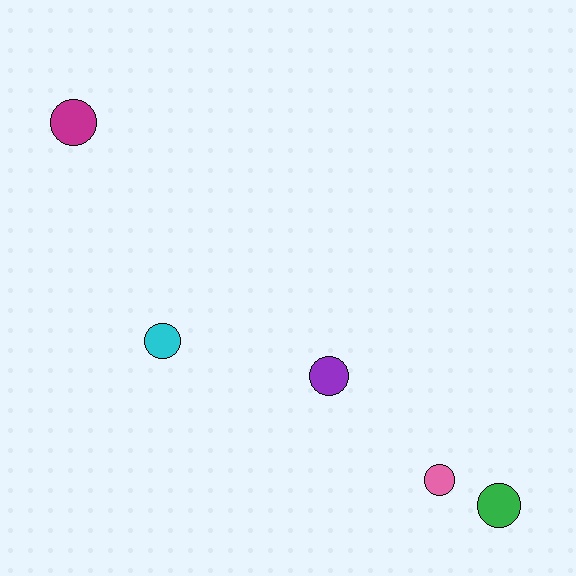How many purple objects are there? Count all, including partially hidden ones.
There is 1 purple object.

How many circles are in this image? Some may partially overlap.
There are 5 circles.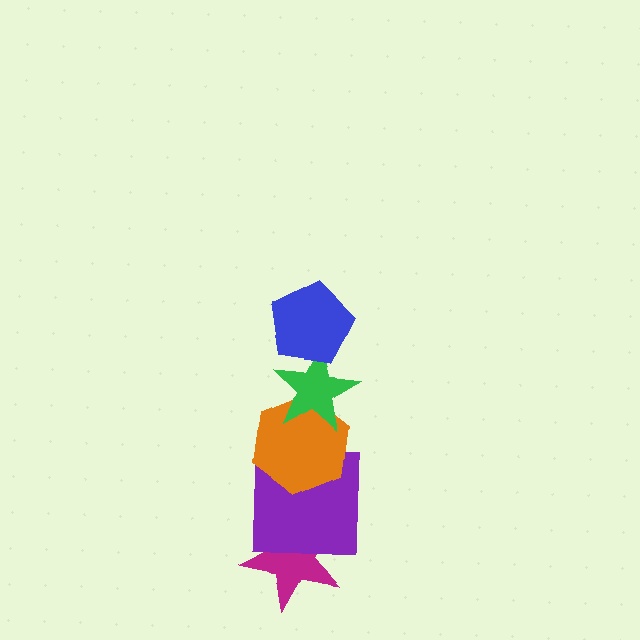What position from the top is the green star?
The green star is 2nd from the top.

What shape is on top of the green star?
The blue pentagon is on top of the green star.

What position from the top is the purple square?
The purple square is 4th from the top.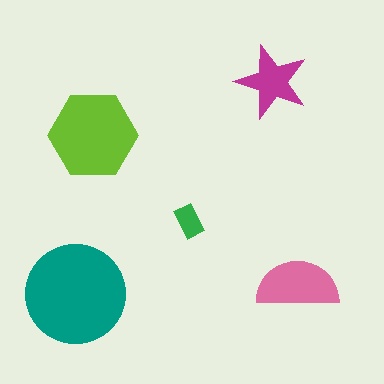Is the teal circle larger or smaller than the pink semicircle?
Larger.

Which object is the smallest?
The green rectangle.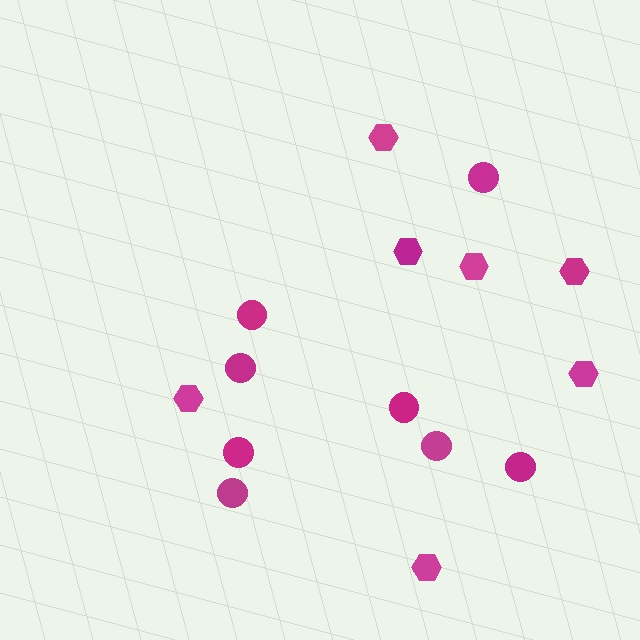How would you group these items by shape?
There are 2 groups: one group of circles (8) and one group of hexagons (7).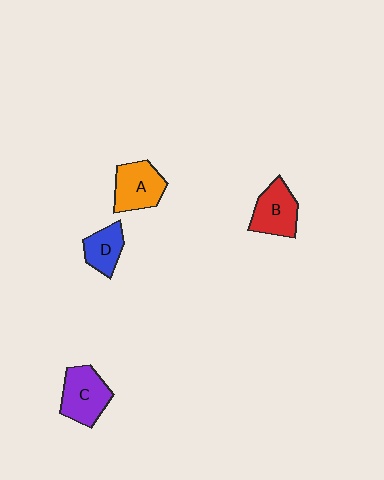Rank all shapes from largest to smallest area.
From largest to smallest: C (purple), A (orange), B (red), D (blue).